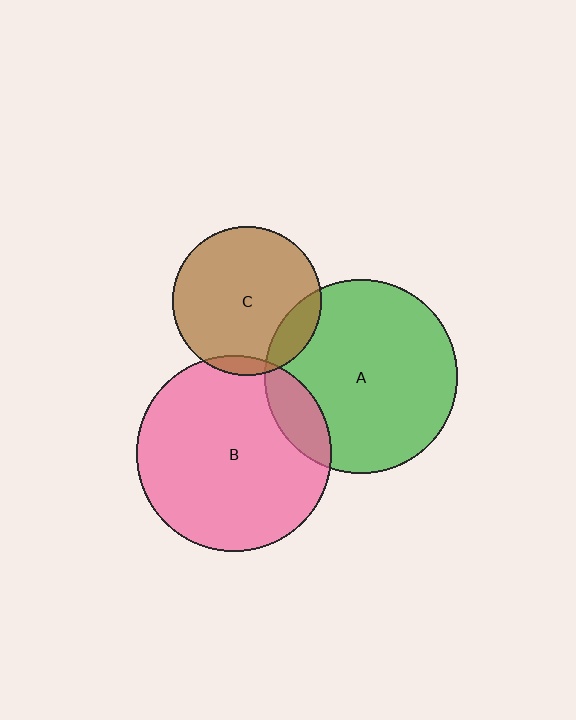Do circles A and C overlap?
Yes.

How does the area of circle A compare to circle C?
Approximately 1.7 times.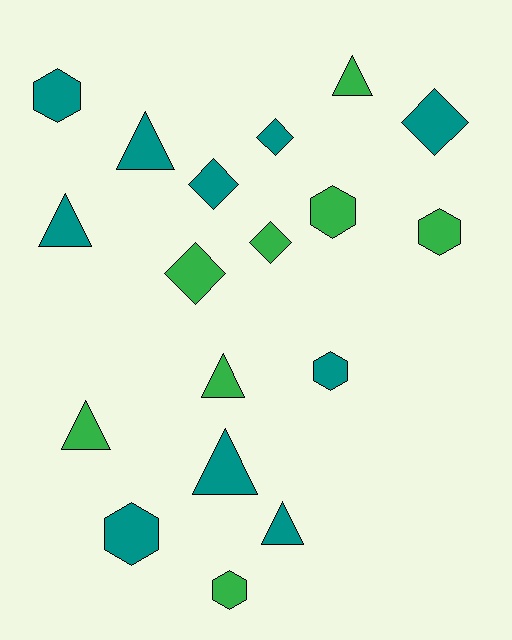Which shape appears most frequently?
Triangle, with 7 objects.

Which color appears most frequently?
Teal, with 10 objects.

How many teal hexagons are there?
There are 3 teal hexagons.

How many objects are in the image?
There are 18 objects.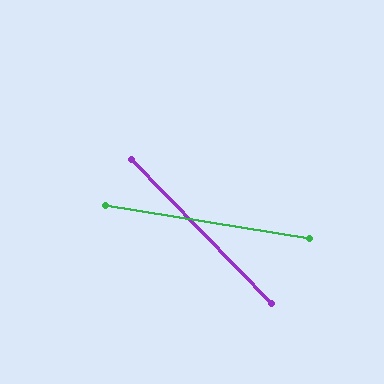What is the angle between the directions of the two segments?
Approximately 36 degrees.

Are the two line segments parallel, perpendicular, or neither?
Neither parallel nor perpendicular — they differ by about 36°.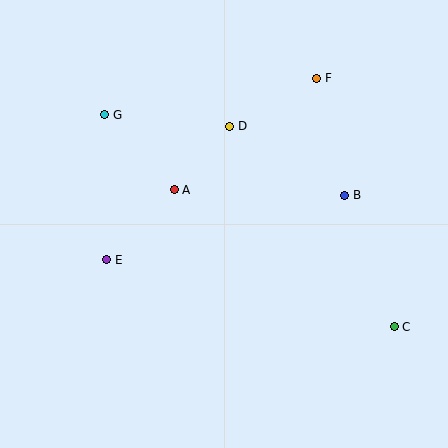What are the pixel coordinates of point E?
Point E is at (106, 260).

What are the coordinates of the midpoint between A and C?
The midpoint between A and C is at (284, 258).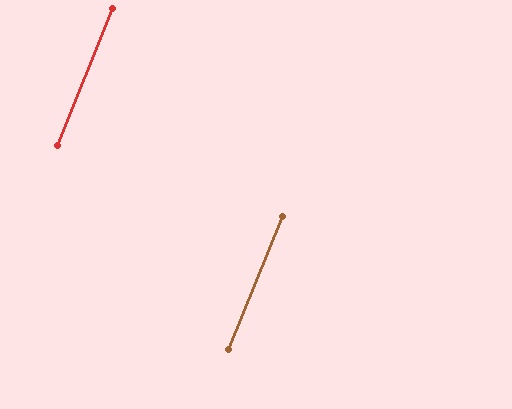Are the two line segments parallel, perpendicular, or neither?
Parallel — their directions differ by only 0.2°.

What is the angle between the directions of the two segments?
Approximately 0 degrees.